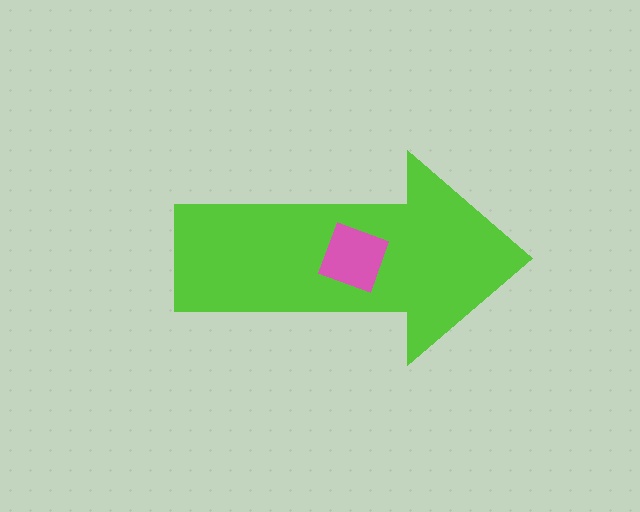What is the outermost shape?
The lime arrow.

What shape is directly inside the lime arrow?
The pink square.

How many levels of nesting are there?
2.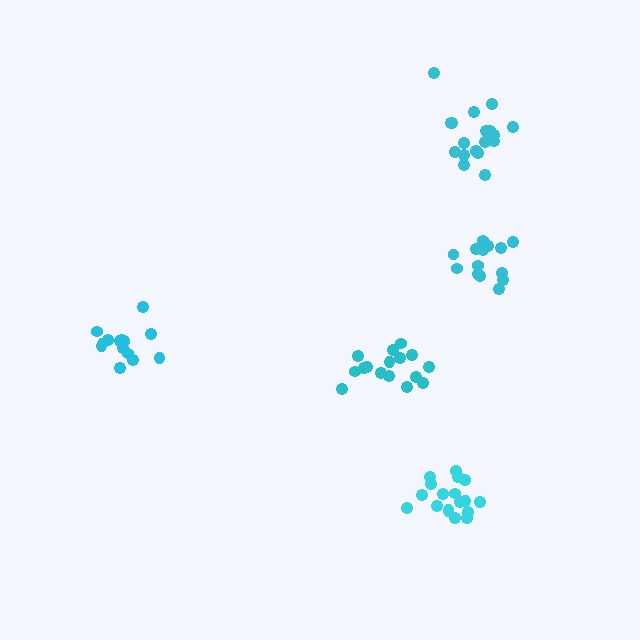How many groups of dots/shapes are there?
There are 5 groups.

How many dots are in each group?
Group 1: 16 dots, Group 2: 16 dots, Group 3: 18 dots, Group 4: 18 dots, Group 5: 14 dots (82 total).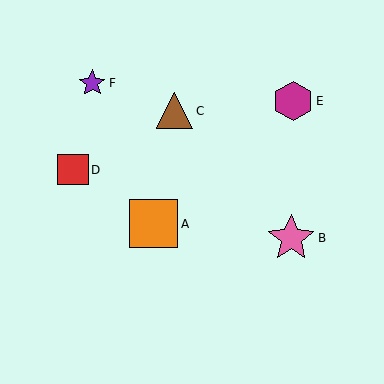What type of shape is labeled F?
Shape F is a purple star.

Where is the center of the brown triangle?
The center of the brown triangle is at (174, 111).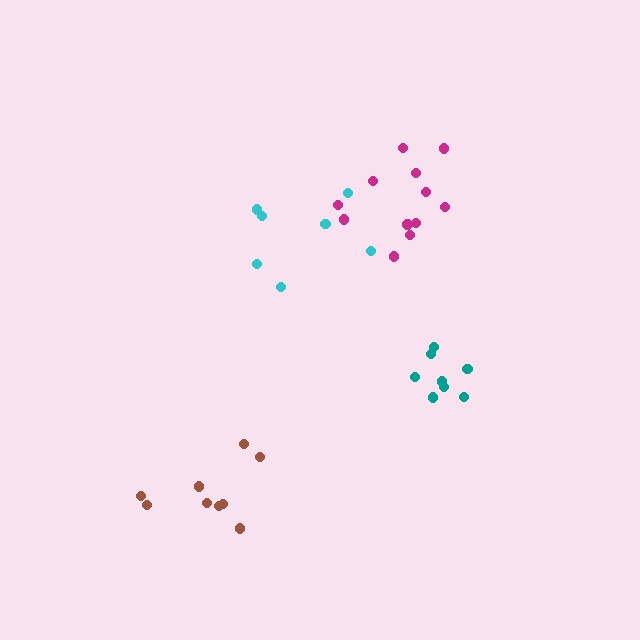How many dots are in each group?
Group 1: 7 dots, Group 2: 12 dots, Group 3: 8 dots, Group 4: 9 dots (36 total).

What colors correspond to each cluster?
The clusters are colored: cyan, magenta, teal, brown.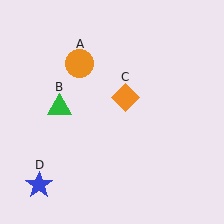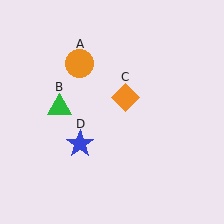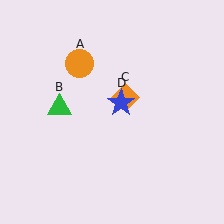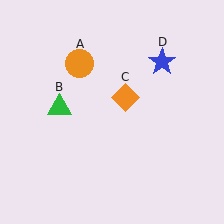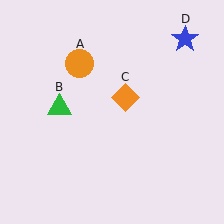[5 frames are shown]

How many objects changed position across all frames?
1 object changed position: blue star (object D).